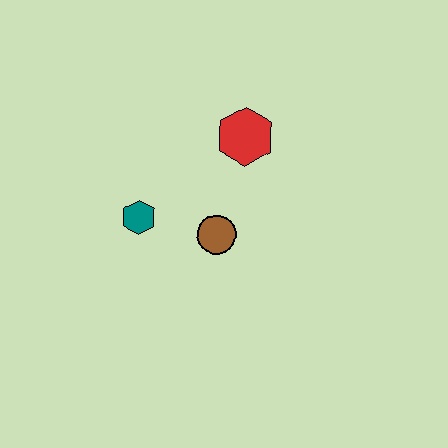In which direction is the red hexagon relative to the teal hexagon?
The red hexagon is to the right of the teal hexagon.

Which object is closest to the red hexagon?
The brown circle is closest to the red hexagon.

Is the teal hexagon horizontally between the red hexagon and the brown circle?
No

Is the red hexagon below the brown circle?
No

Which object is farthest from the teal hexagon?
The red hexagon is farthest from the teal hexagon.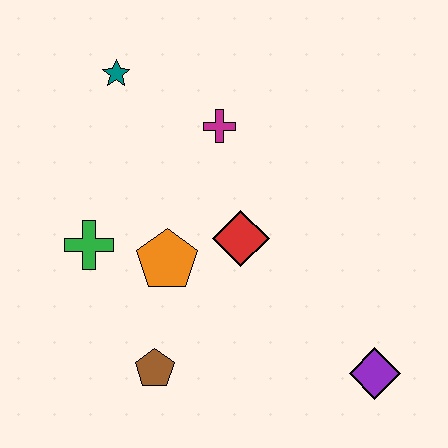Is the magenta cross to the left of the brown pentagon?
No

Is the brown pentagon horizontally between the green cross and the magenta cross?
Yes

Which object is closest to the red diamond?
The orange pentagon is closest to the red diamond.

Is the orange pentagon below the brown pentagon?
No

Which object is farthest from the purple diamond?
The teal star is farthest from the purple diamond.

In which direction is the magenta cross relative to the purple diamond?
The magenta cross is above the purple diamond.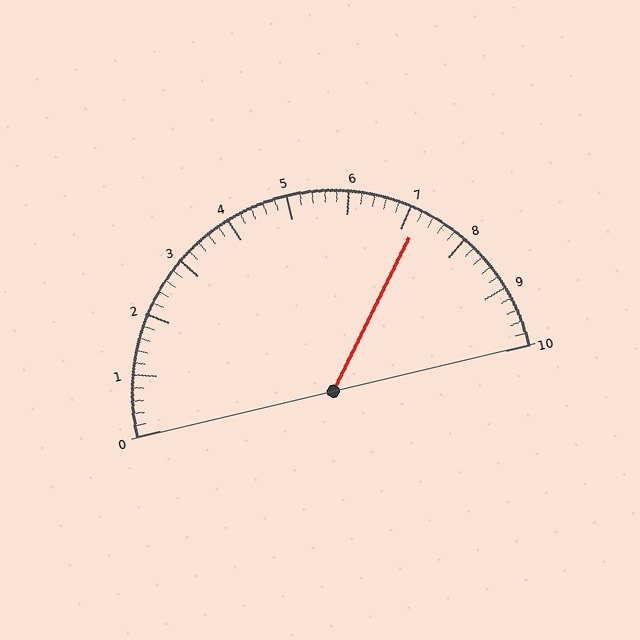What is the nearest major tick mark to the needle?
The nearest major tick mark is 7.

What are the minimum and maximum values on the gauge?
The gauge ranges from 0 to 10.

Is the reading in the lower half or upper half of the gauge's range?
The reading is in the upper half of the range (0 to 10).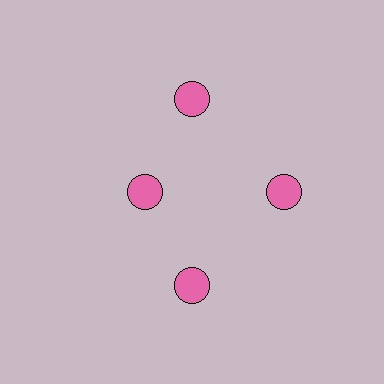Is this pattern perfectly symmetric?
No. The 4 pink circles are arranged in a ring, but one element near the 9 o'clock position is pulled inward toward the center, breaking the 4-fold rotational symmetry.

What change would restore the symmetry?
The symmetry would be restored by moving it outward, back onto the ring so that all 4 circles sit at equal angles and equal distance from the center.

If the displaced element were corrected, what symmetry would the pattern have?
It would have 4-fold rotational symmetry — the pattern would map onto itself every 90 degrees.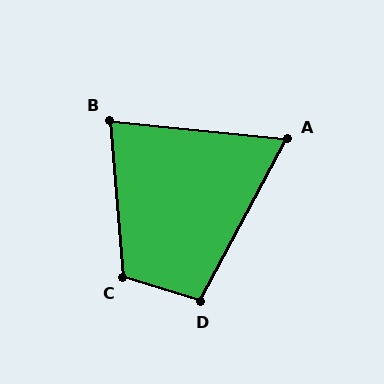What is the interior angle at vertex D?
Approximately 101 degrees (obtuse).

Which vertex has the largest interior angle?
C, at approximately 112 degrees.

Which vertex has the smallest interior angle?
A, at approximately 68 degrees.